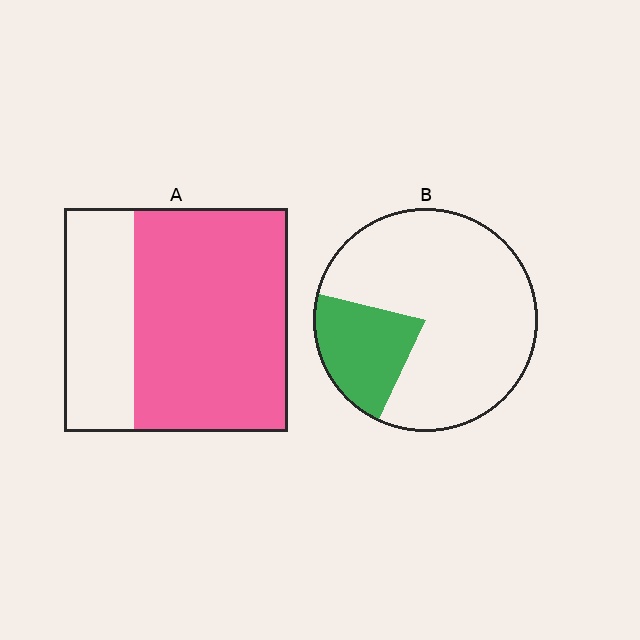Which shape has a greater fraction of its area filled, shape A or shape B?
Shape A.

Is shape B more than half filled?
No.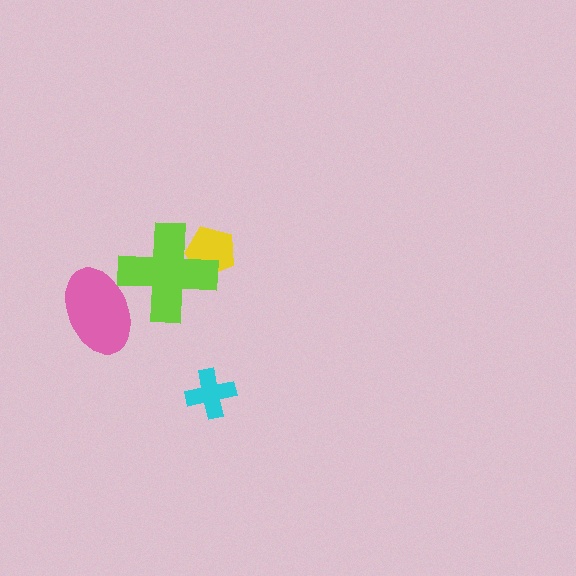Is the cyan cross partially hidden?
No, no other shape covers it.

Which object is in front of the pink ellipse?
The lime cross is in front of the pink ellipse.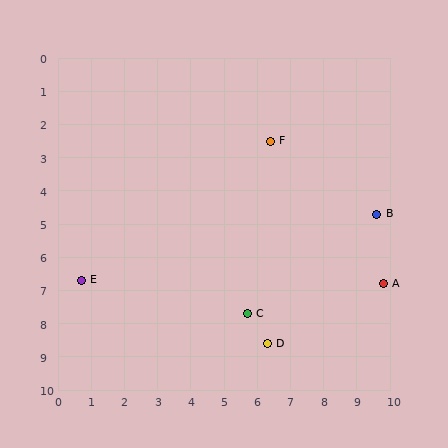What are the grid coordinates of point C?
Point C is at approximately (5.7, 7.7).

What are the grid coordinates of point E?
Point E is at approximately (0.7, 6.7).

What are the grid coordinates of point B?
Point B is at approximately (9.6, 4.7).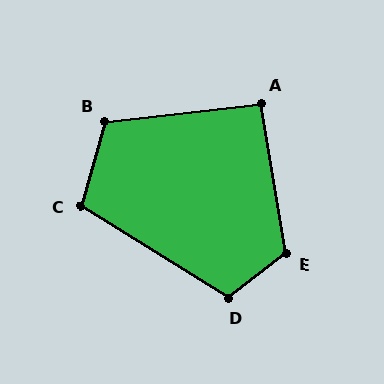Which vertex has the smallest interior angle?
A, at approximately 93 degrees.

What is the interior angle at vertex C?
Approximately 106 degrees (obtuse).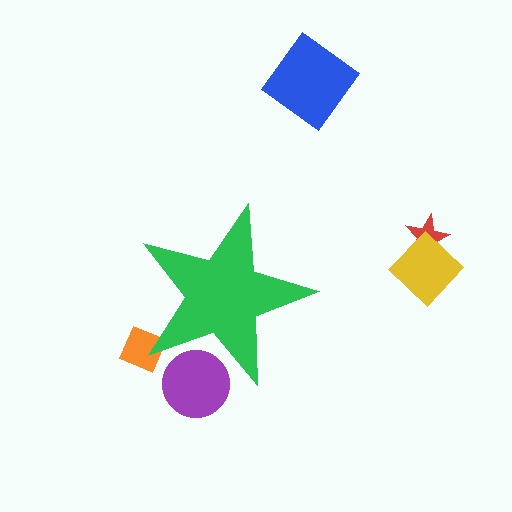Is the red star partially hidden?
No, the red star is fully visible.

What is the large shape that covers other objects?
A green star.